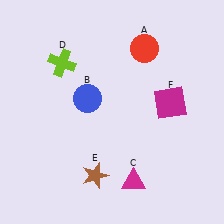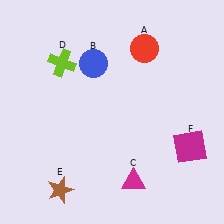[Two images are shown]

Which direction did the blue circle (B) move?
The blue circle (B) moved up.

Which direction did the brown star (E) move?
The brown star (E) moved left.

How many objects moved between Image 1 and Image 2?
3 objects moved between the two images.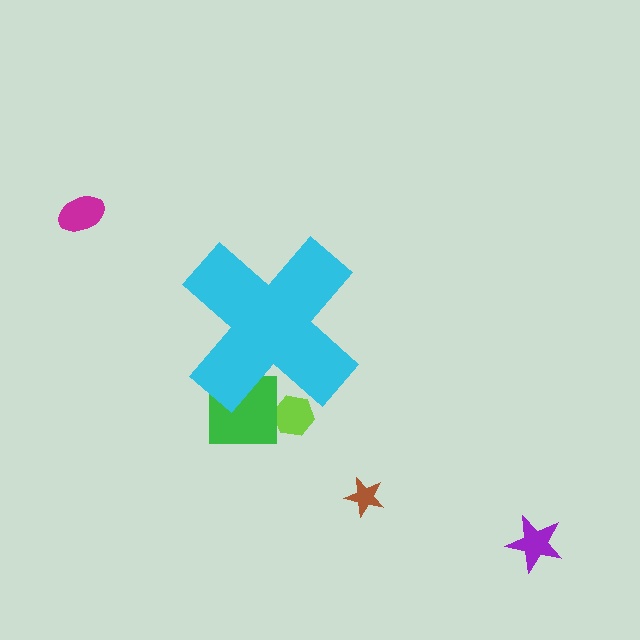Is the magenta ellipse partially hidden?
No, the magenta ellipse is fully visible.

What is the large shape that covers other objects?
A cyan cross.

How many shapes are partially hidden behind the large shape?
2 shapes are partially hidden.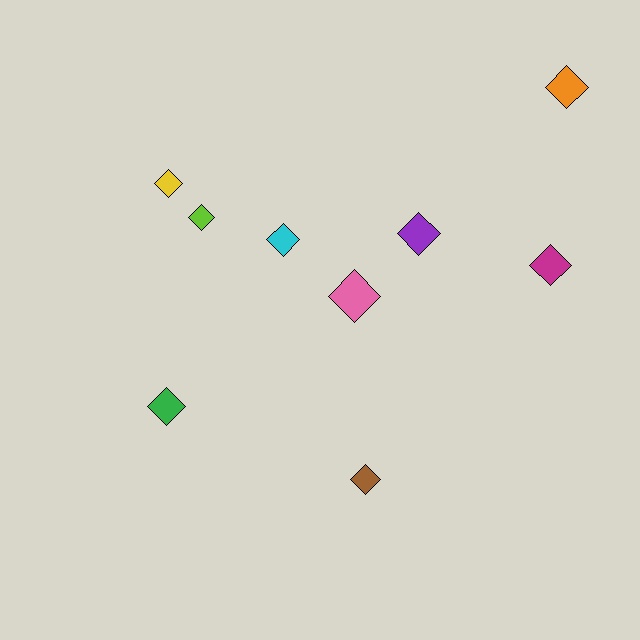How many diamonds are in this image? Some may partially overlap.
There are 9 diamonds.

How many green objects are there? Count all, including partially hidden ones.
There is 1 green object.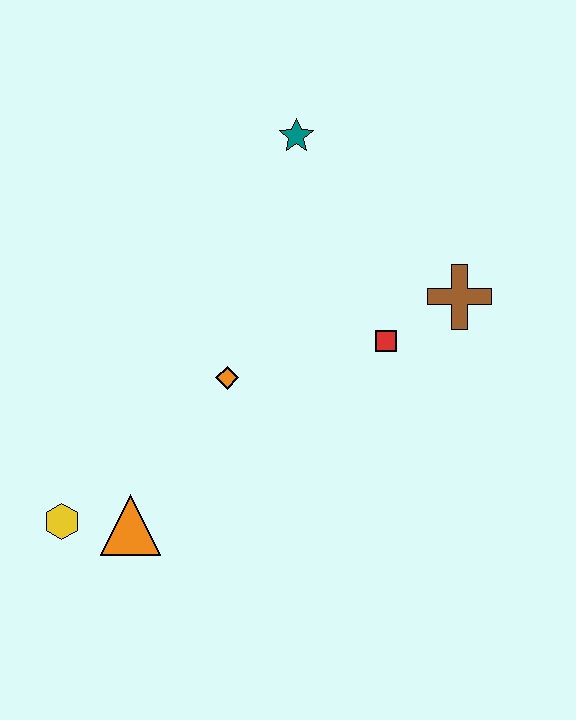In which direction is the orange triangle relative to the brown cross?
The orange triangle is to the left of the brown cross.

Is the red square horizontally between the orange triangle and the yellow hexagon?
No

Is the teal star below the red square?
No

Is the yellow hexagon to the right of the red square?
No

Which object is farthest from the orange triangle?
The teal star is farthest from the orange triangle.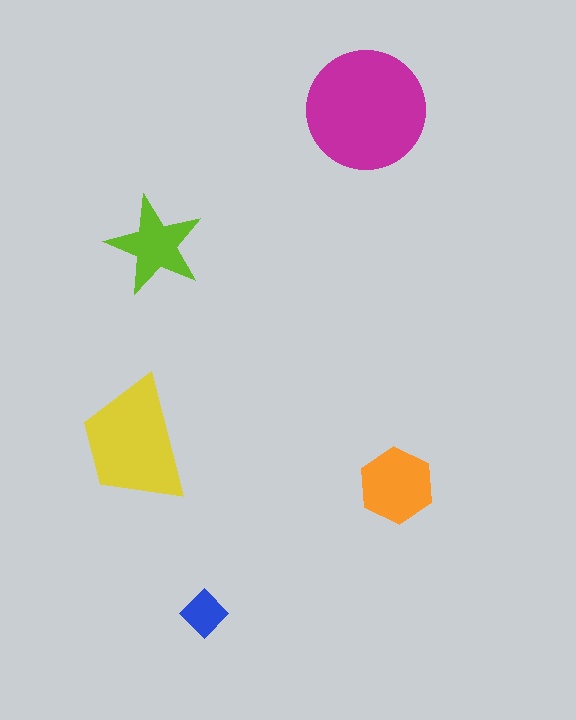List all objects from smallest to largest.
The blue diamond, the lime star, the orange hexagon, the yellow trapezoid, the magenta circle.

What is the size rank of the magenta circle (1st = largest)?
1st.